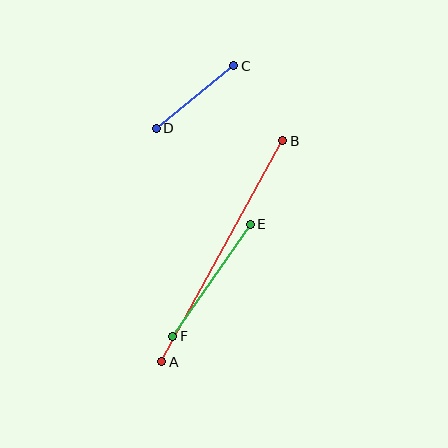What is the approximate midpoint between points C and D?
The midpoint is at approximately (195, 97) pixels.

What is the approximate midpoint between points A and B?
The midpoint is at approximately (222, 251) pixels.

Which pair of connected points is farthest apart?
Points A and B are farthest apart.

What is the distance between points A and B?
The distance is approximately 252 pixels.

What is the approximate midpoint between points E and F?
The midpoint is at approximately (212, 280) pixels.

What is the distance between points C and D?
The distance is approximately 99 pixels.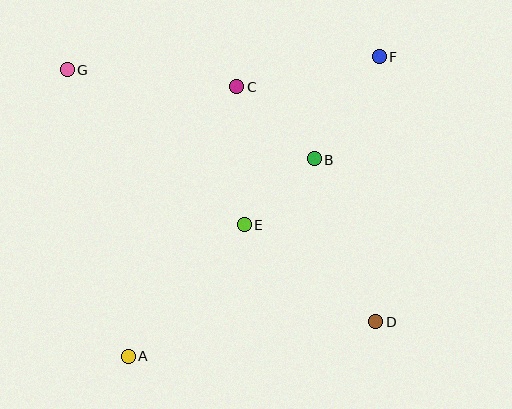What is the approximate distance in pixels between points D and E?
The distance between D and E is approximately 164 pixels.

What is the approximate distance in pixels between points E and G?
The distance between E and G is approximately 235 pixels.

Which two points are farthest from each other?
Points D and G are farthest from each other.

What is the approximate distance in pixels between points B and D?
The distance between B and D is approximately 173 pixels.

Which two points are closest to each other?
Points B and E are closest to each other.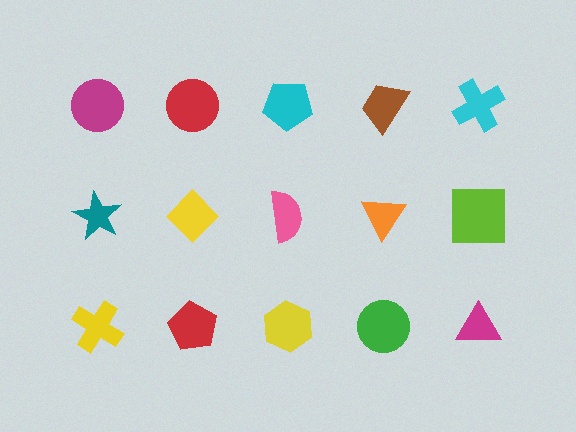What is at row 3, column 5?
A magenta triangle.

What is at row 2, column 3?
A pink semicircle.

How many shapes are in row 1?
5 shapes.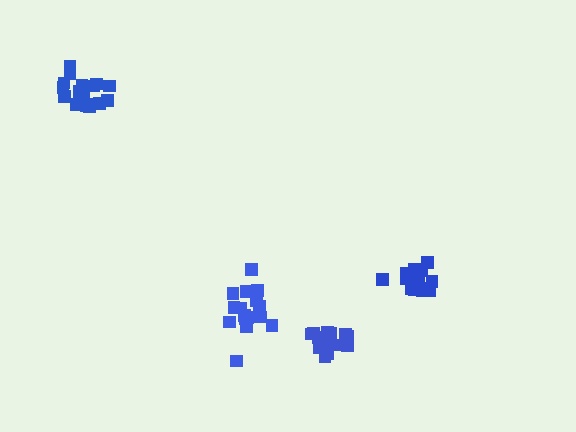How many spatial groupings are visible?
There are 4 spatial groupings.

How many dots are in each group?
Group 1: 18 dots, Group 2: 18 dots, Group 3: 20 dots, Group 4: 15 dots (71 total).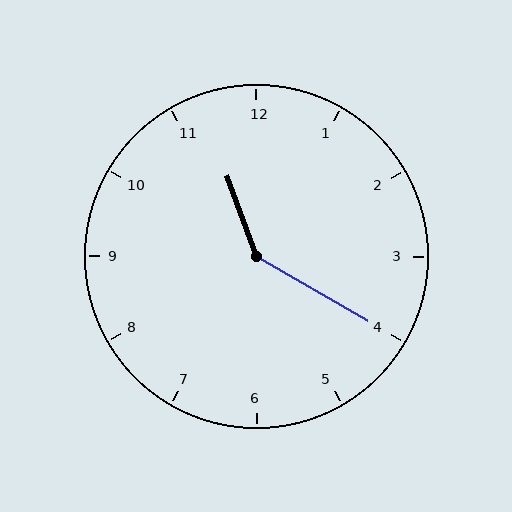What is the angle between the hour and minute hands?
Approximately 140 degrees.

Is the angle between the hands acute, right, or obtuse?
It is obtuse.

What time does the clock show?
11:20.